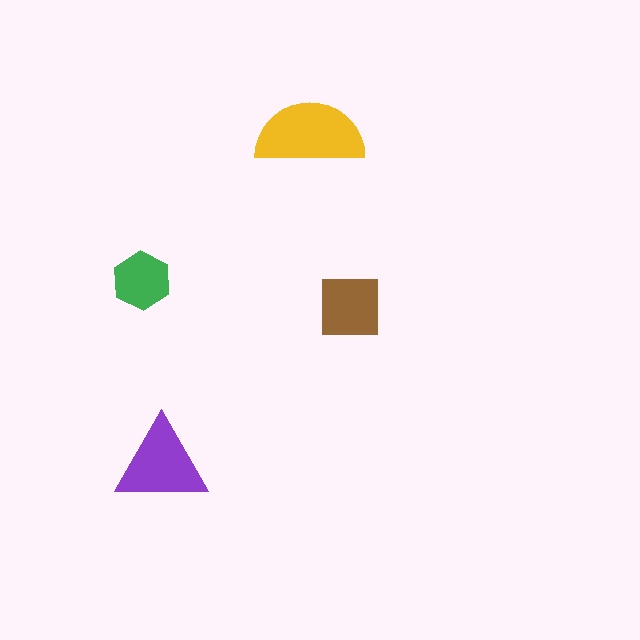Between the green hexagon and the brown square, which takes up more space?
The brown square.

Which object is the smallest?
The green hexagon.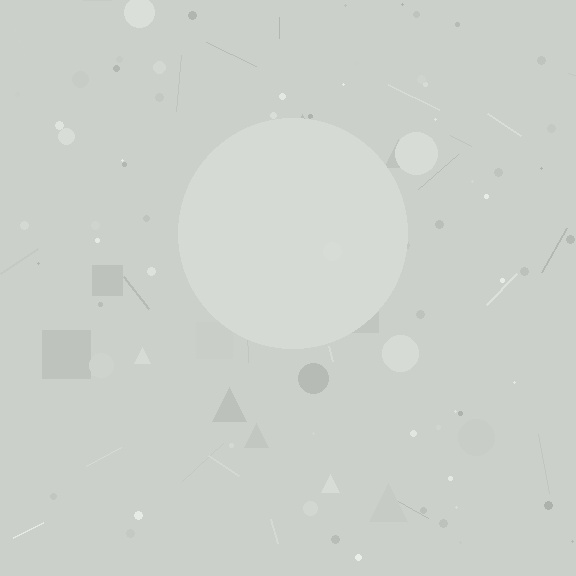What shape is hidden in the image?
A circle is hidden in the image.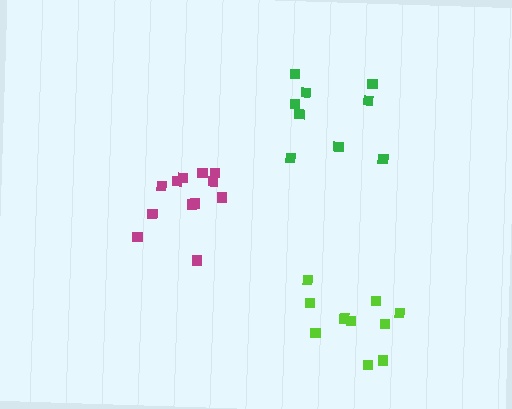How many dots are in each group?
Group 1: 12 dots, Group 2: 10 dots, Group 3: 9 dots (31 total).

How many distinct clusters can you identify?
There are 3 distinct clusters.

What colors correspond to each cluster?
The clusters are colored: magenta, lime, green.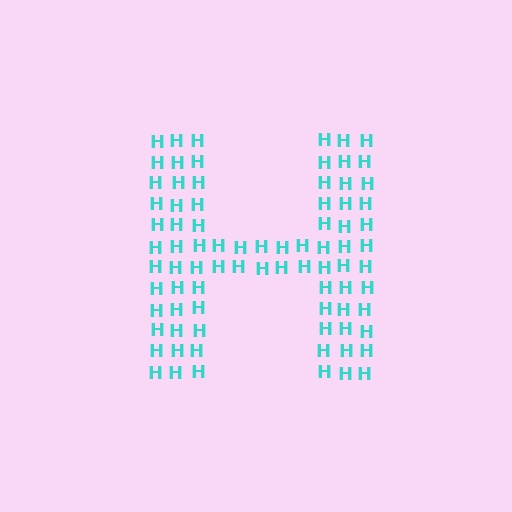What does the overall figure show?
The overall figure shows the letter H.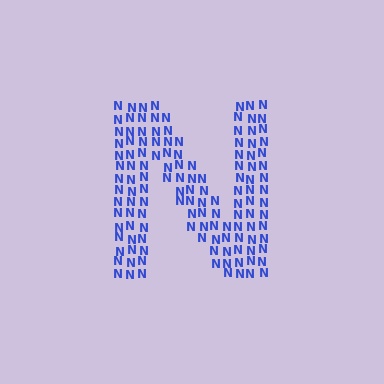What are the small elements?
The small elements are letter N's.